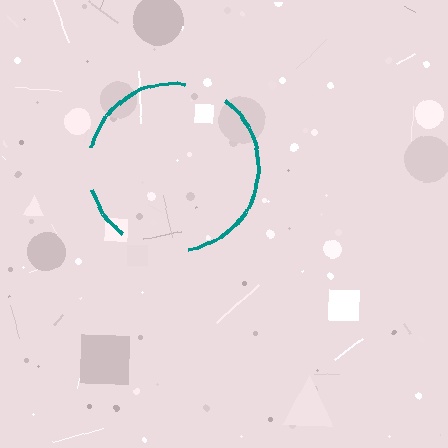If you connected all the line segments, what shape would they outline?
They would outline a circle.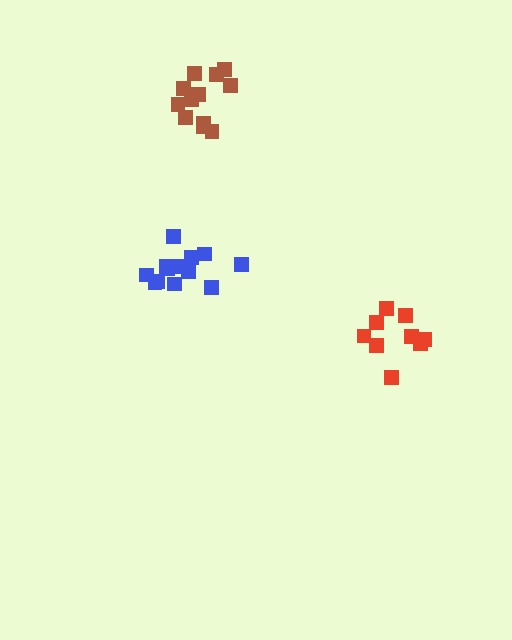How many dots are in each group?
Group 1: 14 dots, Group 2: 9 dots, Group 3: 12 dots (35 total).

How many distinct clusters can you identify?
There are 3 distinct clusters.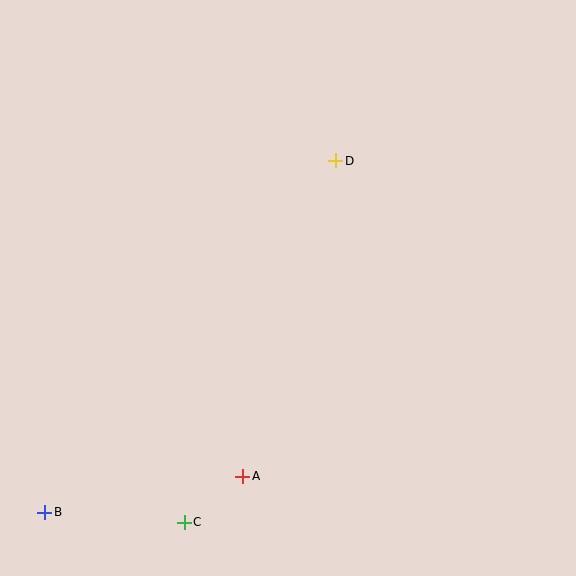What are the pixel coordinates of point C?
Point C is at (184, 522).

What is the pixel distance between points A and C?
The distance between A and C is 75 pixels.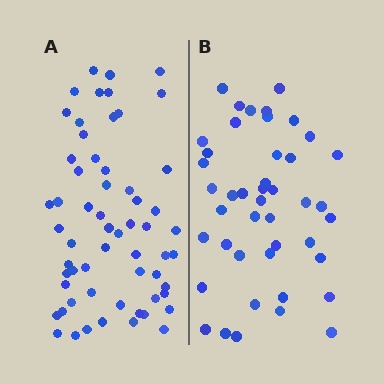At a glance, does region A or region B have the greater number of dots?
Region A (the left region) has more dots.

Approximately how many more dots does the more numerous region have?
Region A has approximately 15 more dots than region B.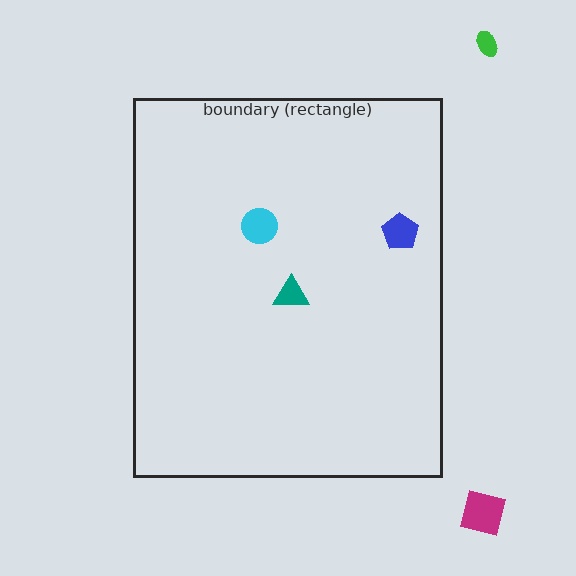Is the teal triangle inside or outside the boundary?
Inside.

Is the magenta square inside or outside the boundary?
Outside.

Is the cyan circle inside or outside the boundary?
Inside.